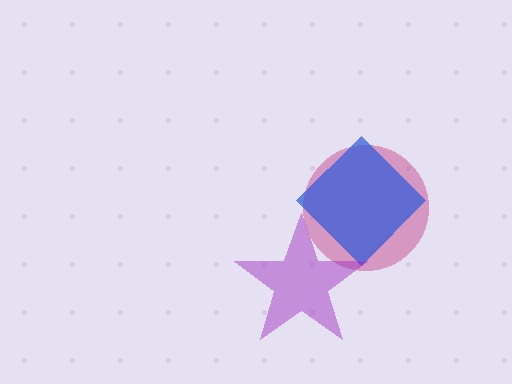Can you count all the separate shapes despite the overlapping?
Yes, there are 3 separate shapes.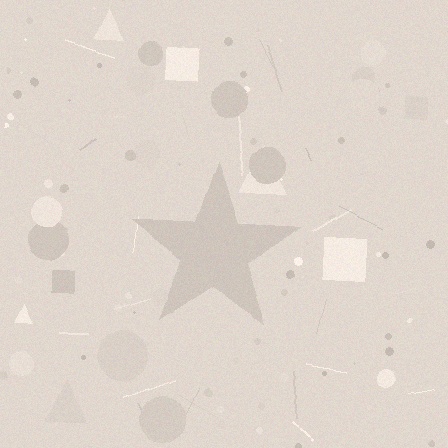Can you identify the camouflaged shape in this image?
The camouflaged shape is a star.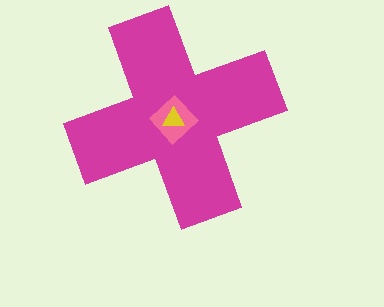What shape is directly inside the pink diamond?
The yellow triangle.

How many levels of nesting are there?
3.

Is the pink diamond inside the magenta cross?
Yes.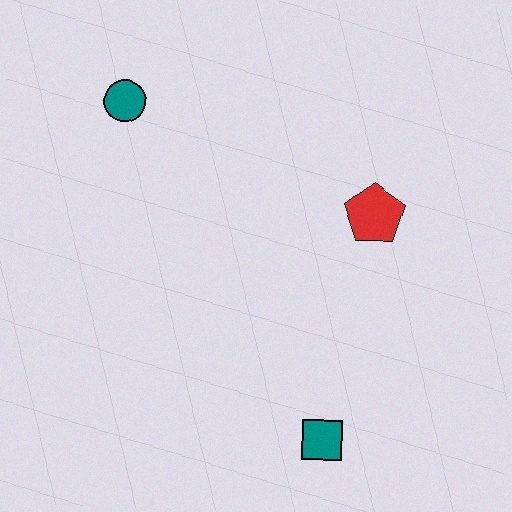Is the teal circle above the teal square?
Yes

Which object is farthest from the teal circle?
The teal square is farthest from the teal circle.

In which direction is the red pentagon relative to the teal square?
The red pentagon is above the teal square.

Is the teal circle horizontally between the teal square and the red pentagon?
No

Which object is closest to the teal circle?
The red pentagon is closest to the teal circle.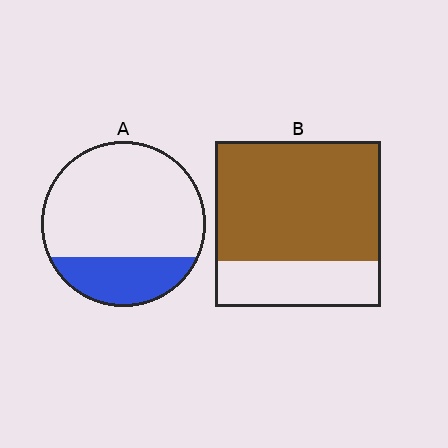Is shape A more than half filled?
No.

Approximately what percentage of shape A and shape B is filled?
A is approximately 25% and B is approximately 70%.